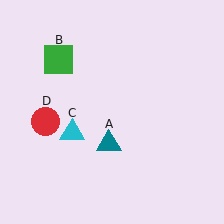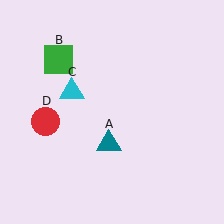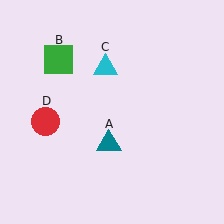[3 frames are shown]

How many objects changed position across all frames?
1 object changed position: cyan triangle (object C).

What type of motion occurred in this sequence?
The cyan triangle (object C) rotated clockwise around the center of the scene.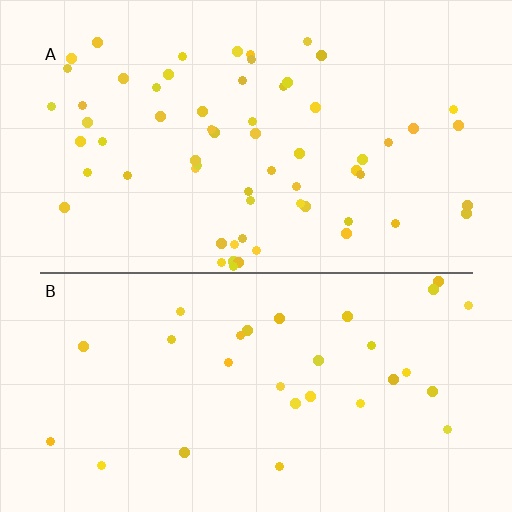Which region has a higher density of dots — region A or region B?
A (the top).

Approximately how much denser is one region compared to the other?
Approximately 2.1× — region A over region B.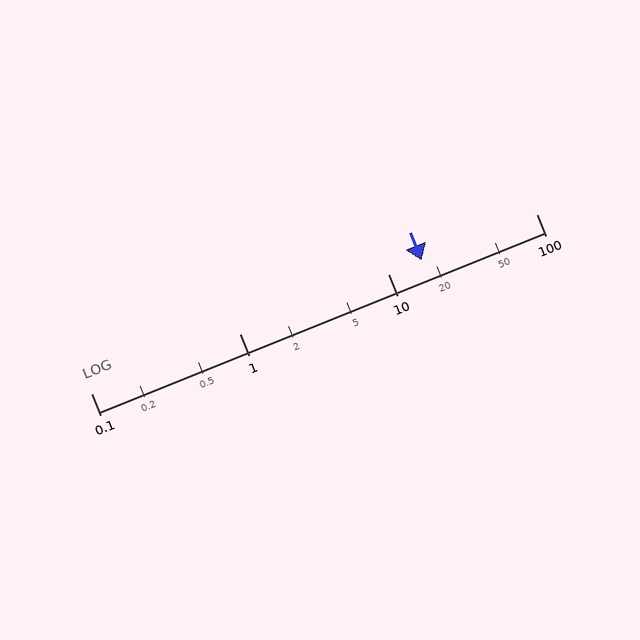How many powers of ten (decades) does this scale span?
The scale spans 3 decades, from 0.1 to 100.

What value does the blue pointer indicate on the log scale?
The pointer indicates approximately 17.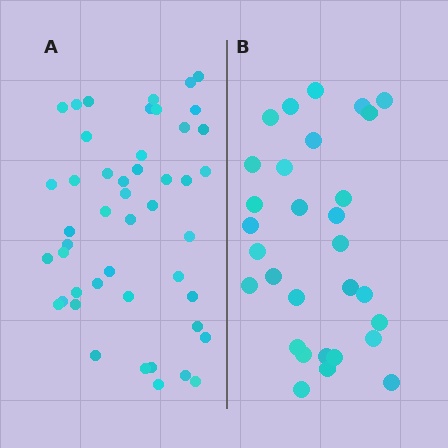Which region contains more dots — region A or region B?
Region A (the left region) has more dots.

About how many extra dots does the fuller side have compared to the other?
Region A has approximately 15 more dots than region B.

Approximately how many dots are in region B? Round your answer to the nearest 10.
About 30 dots.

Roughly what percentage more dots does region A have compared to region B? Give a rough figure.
About 55% more.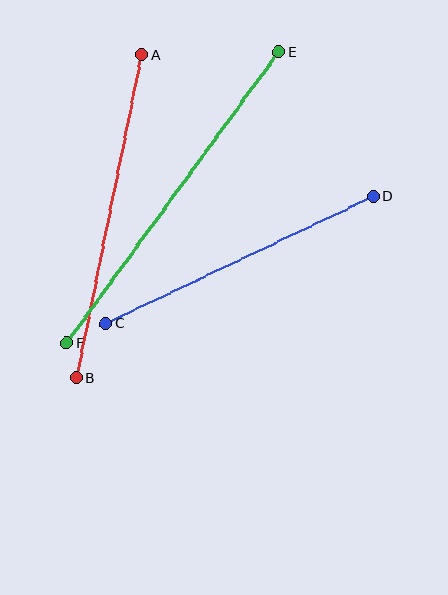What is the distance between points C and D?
The distance is approximately 297 pixels.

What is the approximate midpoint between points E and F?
The midpoint is at approximately (173, 197) pixels.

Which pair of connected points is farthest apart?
Points E and F are farthest apart.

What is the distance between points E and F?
The distance is approximately 360 pixels.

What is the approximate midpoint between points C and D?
The midpoint is at approximately (239, 260) pixels.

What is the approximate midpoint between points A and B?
The midpoint is at approximately (109, 216) pixels.